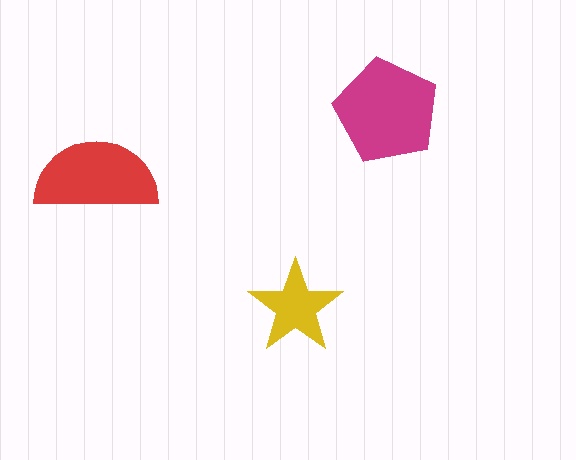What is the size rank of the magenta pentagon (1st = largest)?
1st.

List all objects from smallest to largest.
The yellow star, the red semicircle, the magenta pentagon.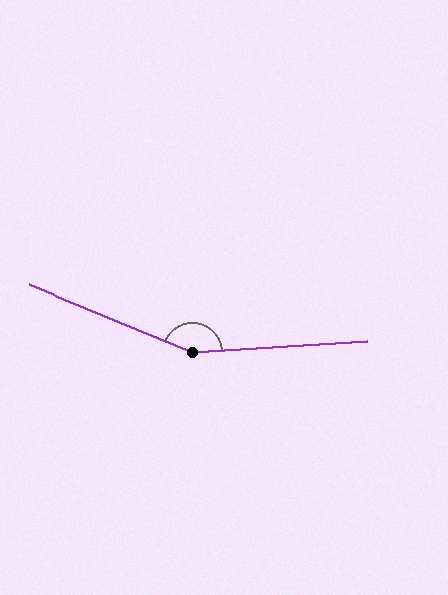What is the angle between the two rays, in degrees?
Approximately 154 degrees.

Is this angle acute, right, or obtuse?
It is obtuse.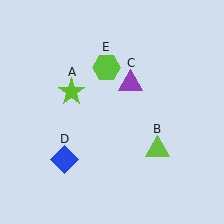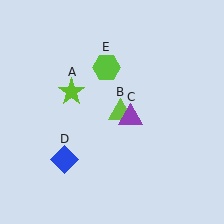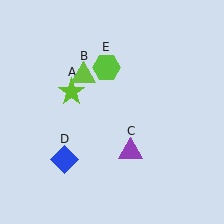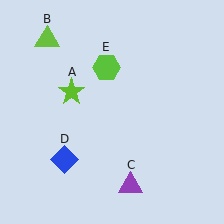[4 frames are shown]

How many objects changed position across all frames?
2 objects changed position: lime triangle (object B), purple triangle (object C).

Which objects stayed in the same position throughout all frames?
Lime star (object A) and blue diamond (object D) and lime hexagon (object E) remained stationary.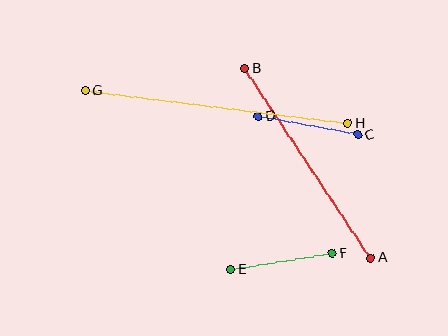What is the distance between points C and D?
The distance is approximately 101 pixels.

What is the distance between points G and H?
The distance is approximately 265 pixels.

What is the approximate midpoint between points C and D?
The midpoint is at approximately (308, 126) pixels.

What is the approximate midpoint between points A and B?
The midpoint is at approximately (308, 163) pixels.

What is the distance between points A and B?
The distance is approximately 227 pixels.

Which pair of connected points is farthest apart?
Points G and H are farthest apart.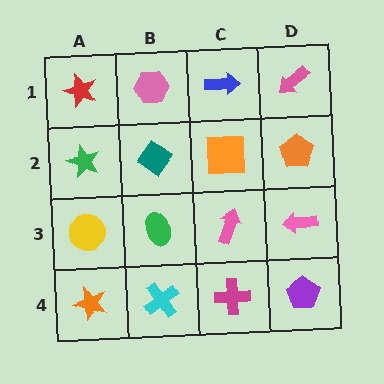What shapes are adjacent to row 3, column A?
A green star (row 2, column A), an orange star (row 4, column A), a green ellipse (row 3, column B).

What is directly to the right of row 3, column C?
A pink arrow.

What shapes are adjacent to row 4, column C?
A pink arrow (row 3, column C), a cyan cross (row 4, column B), a purple pentagon (row 4, column D).